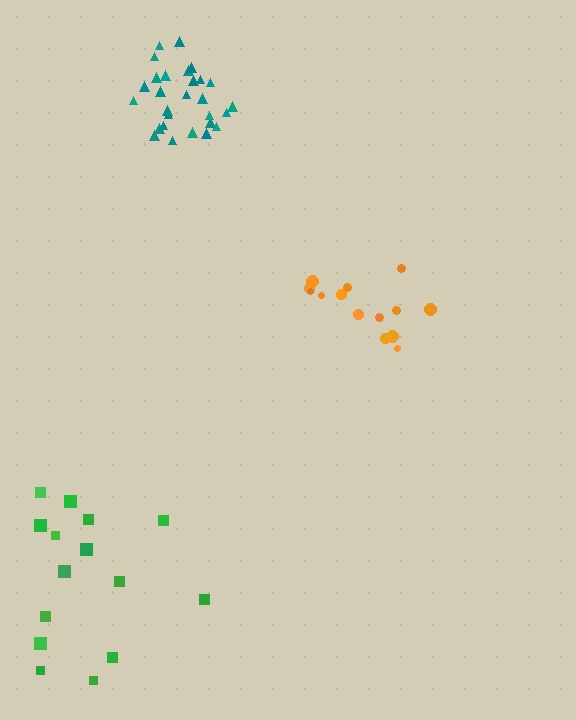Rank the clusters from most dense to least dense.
teal, orange, green.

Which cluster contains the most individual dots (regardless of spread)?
Teal (28).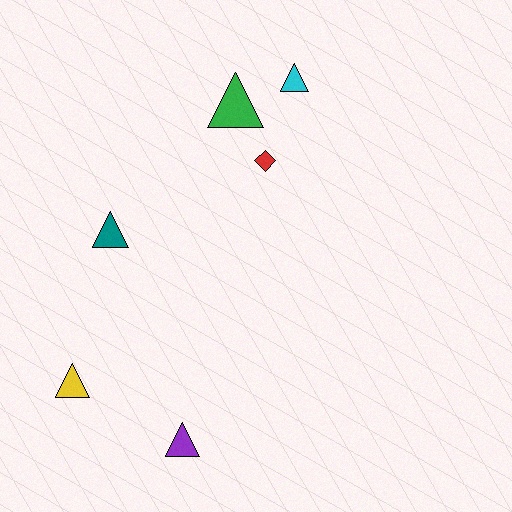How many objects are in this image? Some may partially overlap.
There are 6 objects.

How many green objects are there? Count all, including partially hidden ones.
There is 1 green object.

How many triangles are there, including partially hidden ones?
There are 5 triangles.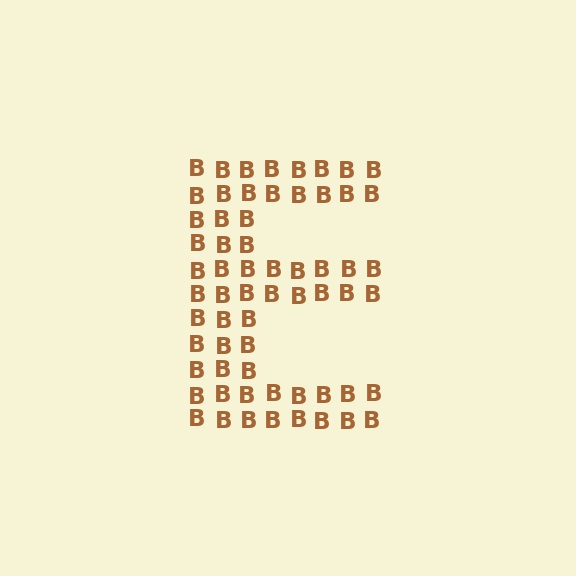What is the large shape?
The large shape is the letter E.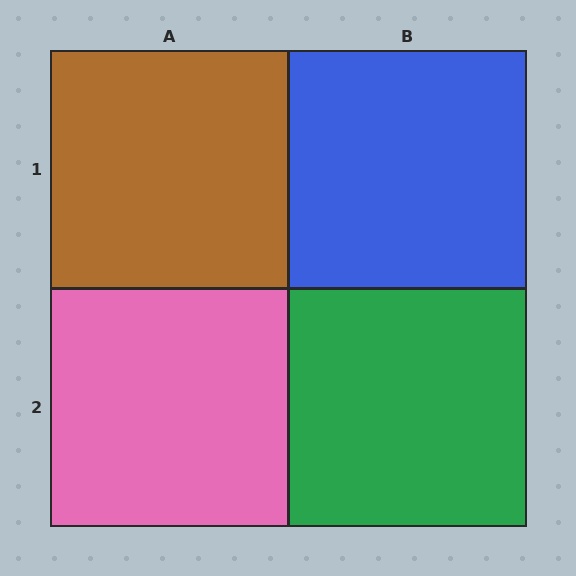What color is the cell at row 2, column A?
Pink.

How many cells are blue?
1 cell is blue.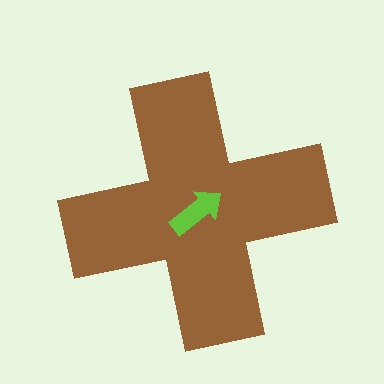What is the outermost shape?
The brown cross.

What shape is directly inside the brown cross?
The lime arrow.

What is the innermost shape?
The lime arrow.